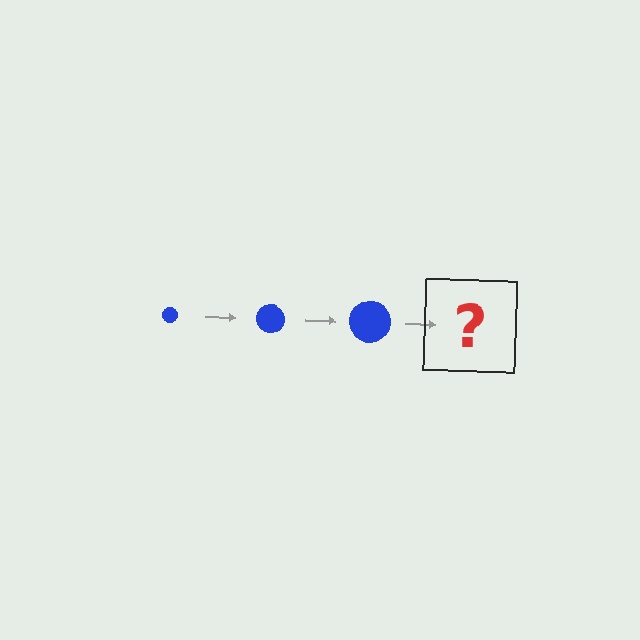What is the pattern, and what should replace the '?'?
The pattern is that the circle gets progressively larger each step. The '?' should be a blue circle, larger than the previous one.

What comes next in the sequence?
The next element should be a blue circle, larger than the previous one.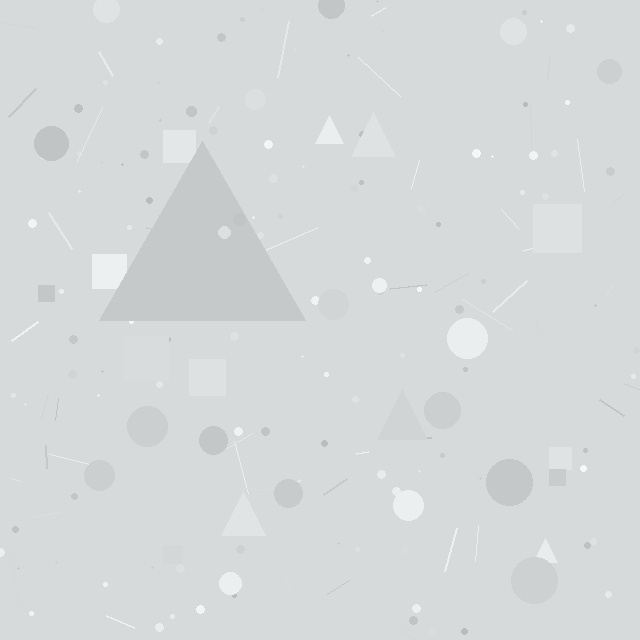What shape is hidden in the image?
A triangle is hidden in the image.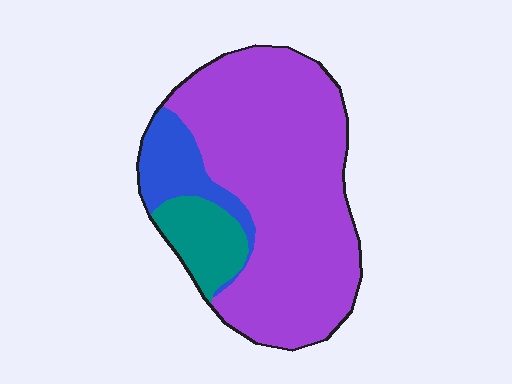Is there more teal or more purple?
Purple.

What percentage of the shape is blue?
Blue covers roughly 15% of the shape.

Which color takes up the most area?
Purple, at roughly 75%.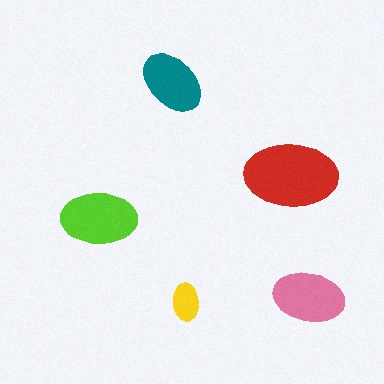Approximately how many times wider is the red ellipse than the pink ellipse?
About 1.5 times wider.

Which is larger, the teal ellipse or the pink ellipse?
The pink one.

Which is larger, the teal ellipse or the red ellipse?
The red one.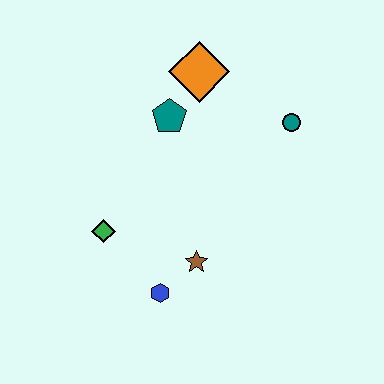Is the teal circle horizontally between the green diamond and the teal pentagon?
No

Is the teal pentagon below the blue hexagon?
No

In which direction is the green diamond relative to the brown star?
The green diamond is to the left of the brown star.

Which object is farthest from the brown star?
The orange diamond is farthest from the brown star.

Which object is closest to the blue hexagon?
The brown star is closest to the blue hexagon.